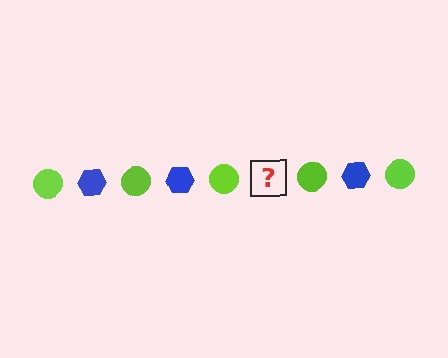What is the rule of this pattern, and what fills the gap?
The rule is that the pattern alternates between lime circle and blue hexagon. The gap should be filled with a blue hexagon.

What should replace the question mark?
The question mark should be replaced with a blue hexagon.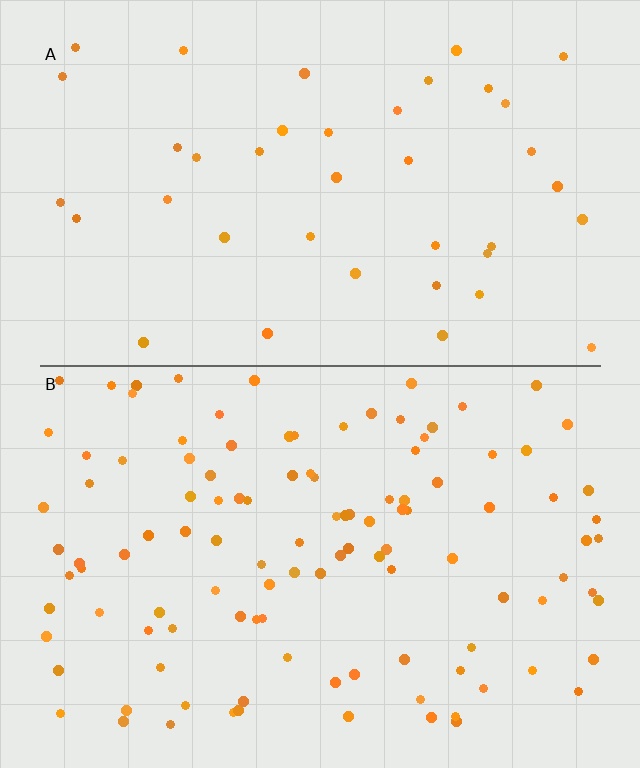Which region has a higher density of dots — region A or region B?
B (the bottom).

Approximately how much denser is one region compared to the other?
Approximately 2.8× — region B over region A.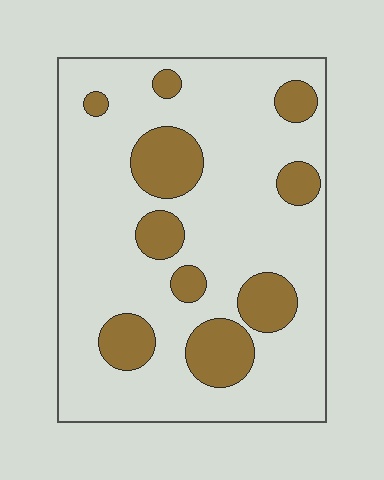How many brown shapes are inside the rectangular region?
10.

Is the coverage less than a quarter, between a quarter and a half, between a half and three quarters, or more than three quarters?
Less than a quarter.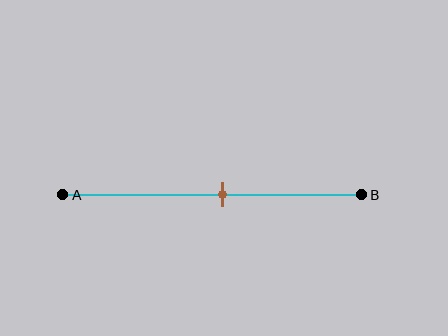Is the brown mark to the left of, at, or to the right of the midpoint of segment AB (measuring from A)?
The brown mark is to the right of the midpoint of segment AB.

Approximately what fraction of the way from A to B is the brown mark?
The brown mark is approximately 55% of the way from A to B.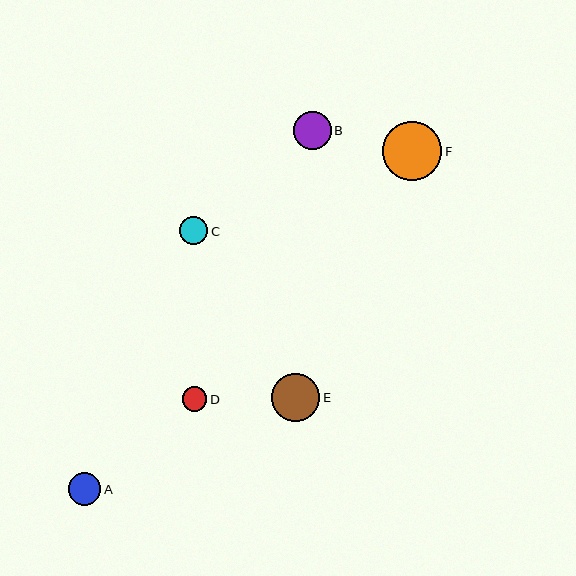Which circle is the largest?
Circle F is the largest with a size of approximately 59 pixels.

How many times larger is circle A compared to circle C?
Circle A is approximately 1.2 times the size of circle C.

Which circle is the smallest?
Circle D is the smallest with a size of approximately 24 pixels.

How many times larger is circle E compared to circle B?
Circle E is approximately 1.3 times the size of circle B.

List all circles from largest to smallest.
From largest to smallest: F, E, B, A, C, D.